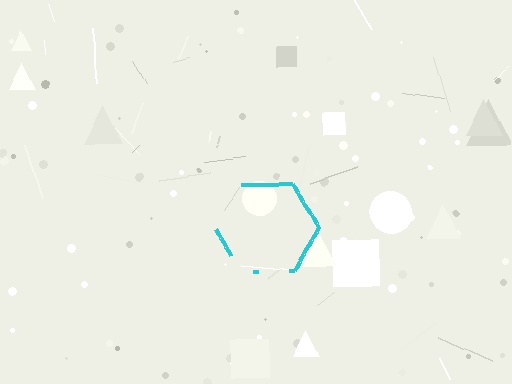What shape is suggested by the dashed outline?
The dashed outline suggests a hexagon.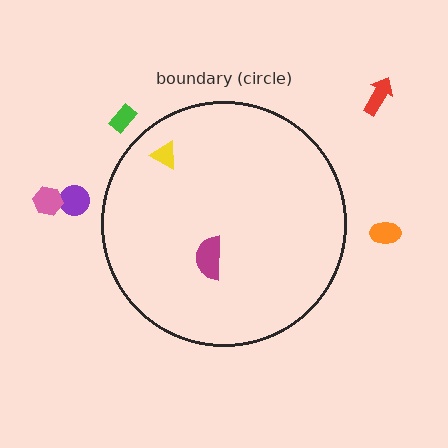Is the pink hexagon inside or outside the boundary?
Outside.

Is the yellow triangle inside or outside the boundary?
Inside.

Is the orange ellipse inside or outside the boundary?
Outside.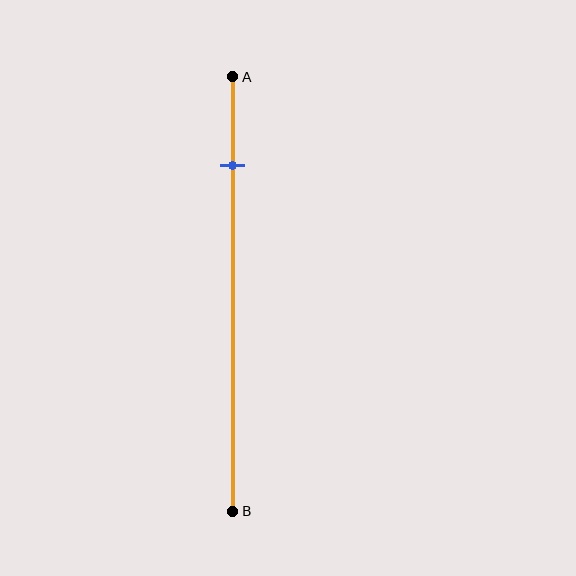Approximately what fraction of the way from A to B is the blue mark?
The blue mark is approximately 20% of the way from A to B.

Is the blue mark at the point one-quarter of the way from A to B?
No, the mark is at about 20% from A, not at the 25% one-quarter point.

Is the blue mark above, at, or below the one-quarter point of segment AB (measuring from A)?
The blue mark is above the one-quarter point of segment AB.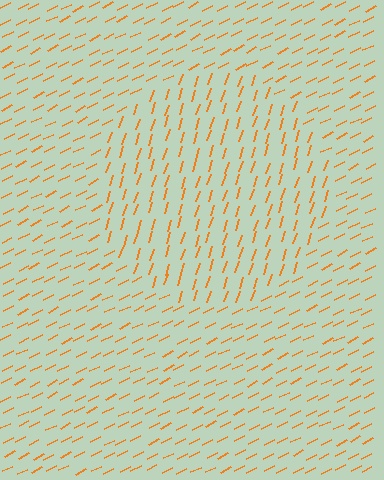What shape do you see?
I see a circle.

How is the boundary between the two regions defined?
The boundary is defined purely by a change in line orientation (approximately 45 degrees difference). All lines are the same color and thickness.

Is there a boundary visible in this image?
Yes, there is a texture boundary formed by a change in line orientation.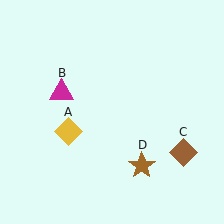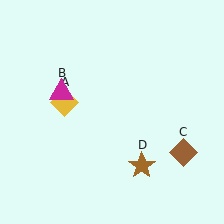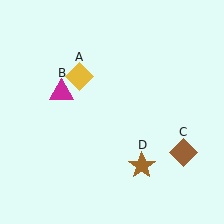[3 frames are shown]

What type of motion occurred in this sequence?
The yellow diamond (object A) rotated clockwise around the center of the scene.